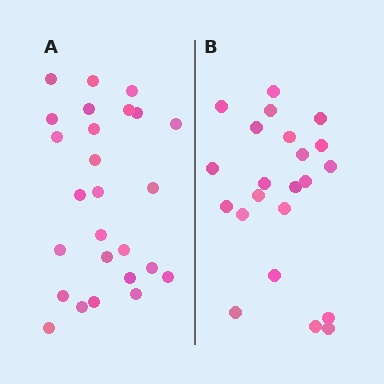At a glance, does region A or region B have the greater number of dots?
Region A (the left region) has more dots.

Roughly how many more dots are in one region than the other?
Region A has about 4 more dots than region B.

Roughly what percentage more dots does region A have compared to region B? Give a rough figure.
About 20% more.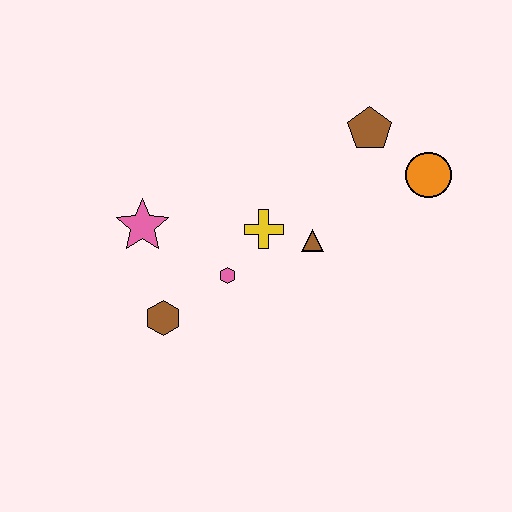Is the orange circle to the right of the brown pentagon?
Yes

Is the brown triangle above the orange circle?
No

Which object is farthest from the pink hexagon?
The orange circle is farthest from the pink hexagon.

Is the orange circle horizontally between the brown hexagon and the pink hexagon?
No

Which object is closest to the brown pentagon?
The orange circle is closest to the brown pentagon.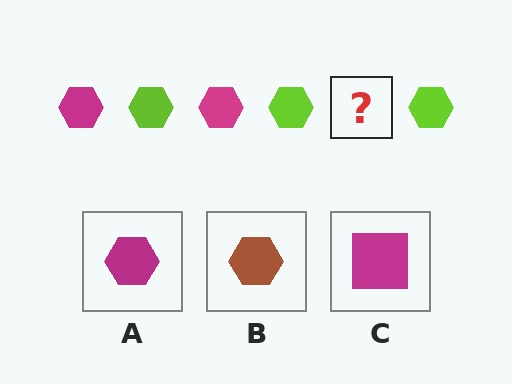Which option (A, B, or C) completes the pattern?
A.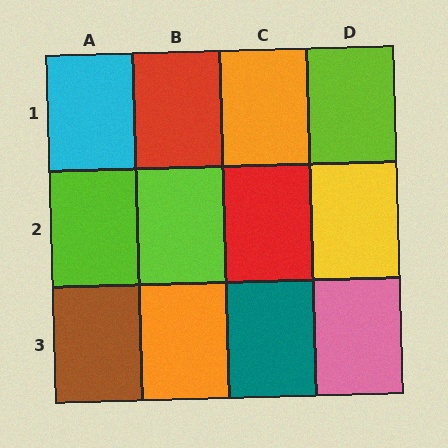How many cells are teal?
1 cell is teal.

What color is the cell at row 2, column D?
Yellow.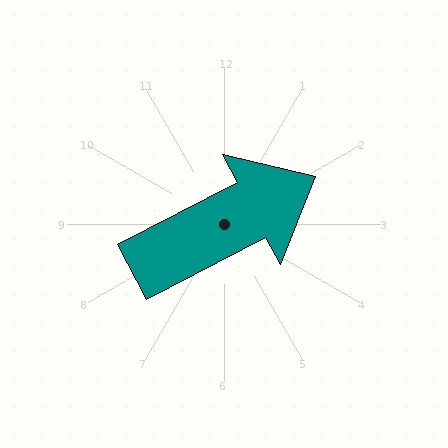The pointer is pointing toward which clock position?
Roughly 2 o'clock.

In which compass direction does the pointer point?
Northeast.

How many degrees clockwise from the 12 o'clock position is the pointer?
Approximately 62 degrees.